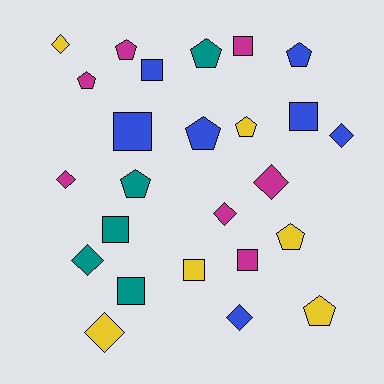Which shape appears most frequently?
Pentagon, with 9 objects.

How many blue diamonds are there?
There are 2 blue diamonds.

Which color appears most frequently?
Blue, with 7 objects.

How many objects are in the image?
There are 25 objects.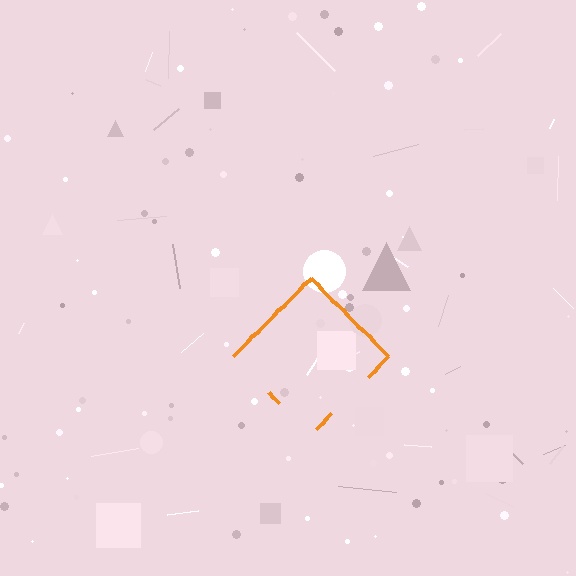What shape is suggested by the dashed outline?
The dashed outline suggests a diamond.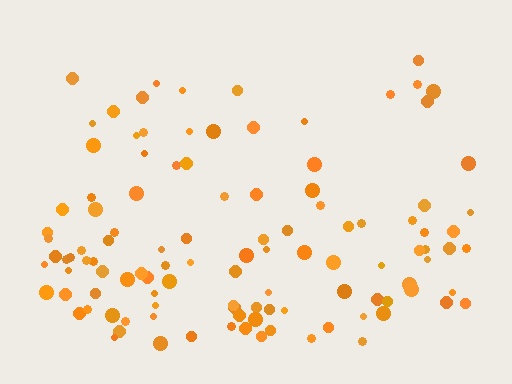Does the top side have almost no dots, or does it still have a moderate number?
Still a moderate number, just noticeably fewer than the bottom.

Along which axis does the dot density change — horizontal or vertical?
Vertical.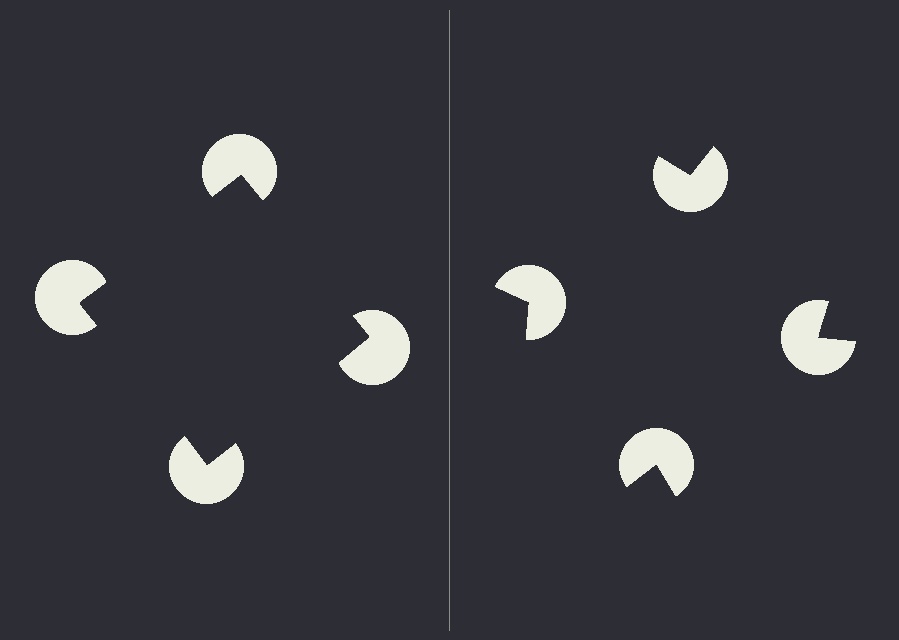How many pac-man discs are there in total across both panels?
8 — 4 on each side.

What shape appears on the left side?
An illusory square.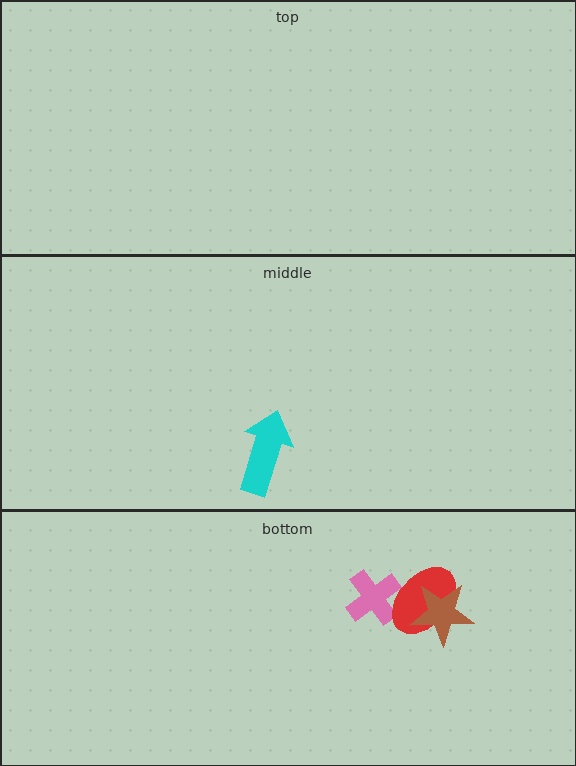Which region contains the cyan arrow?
The middle region.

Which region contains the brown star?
The bottom region.